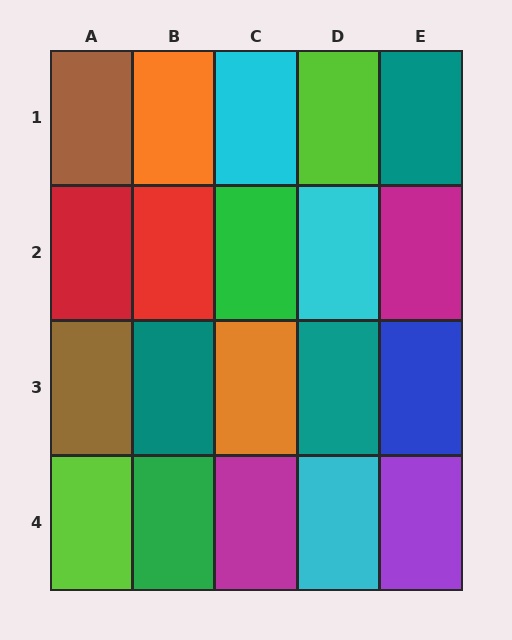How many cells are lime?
2 cells are lime.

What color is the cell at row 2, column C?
Green.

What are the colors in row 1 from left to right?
Brown, orange, cyan, lime, teal.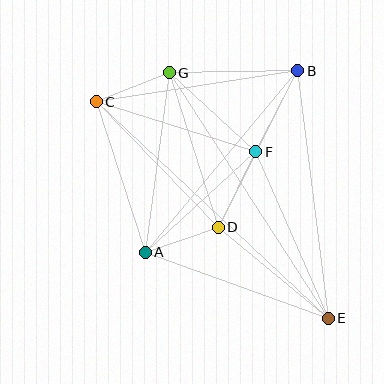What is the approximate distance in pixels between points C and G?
The distance between C and G is approximately 78 pixels.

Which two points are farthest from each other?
Points C and E are farthest from each other.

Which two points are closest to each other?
Points A and D are closest to each other.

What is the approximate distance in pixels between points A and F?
The distance between A and F is approximately 149 pixels.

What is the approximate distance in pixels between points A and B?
The distance between A and B is approximately 237 pixels.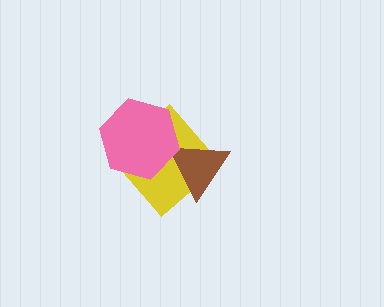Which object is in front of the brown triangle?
The pink hexagon is in front of the brown triangle.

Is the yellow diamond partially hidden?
Yes, it is partially covered by another shape.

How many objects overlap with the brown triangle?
2 objects overlap with the brown triangle.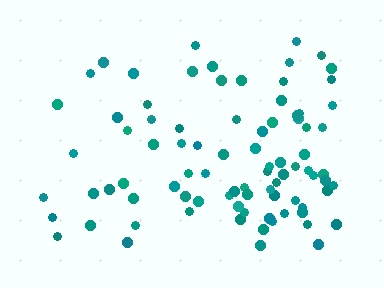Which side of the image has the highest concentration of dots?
The right.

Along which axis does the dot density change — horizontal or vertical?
Horizontal.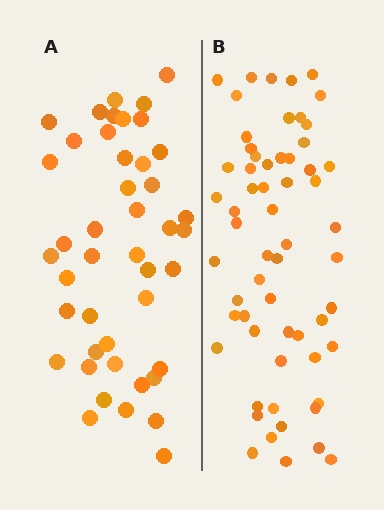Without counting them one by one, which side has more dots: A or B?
Region B (the right region) has more dots.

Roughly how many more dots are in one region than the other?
Region B has approximately 15 more dots than region A.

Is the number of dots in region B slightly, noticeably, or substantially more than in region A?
Region B has noticeably more, but not dramatically so. The ratio is roughly 1.4 to 1.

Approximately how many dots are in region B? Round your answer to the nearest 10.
About 60 dots.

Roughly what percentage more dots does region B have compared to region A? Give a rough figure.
About 35% more.